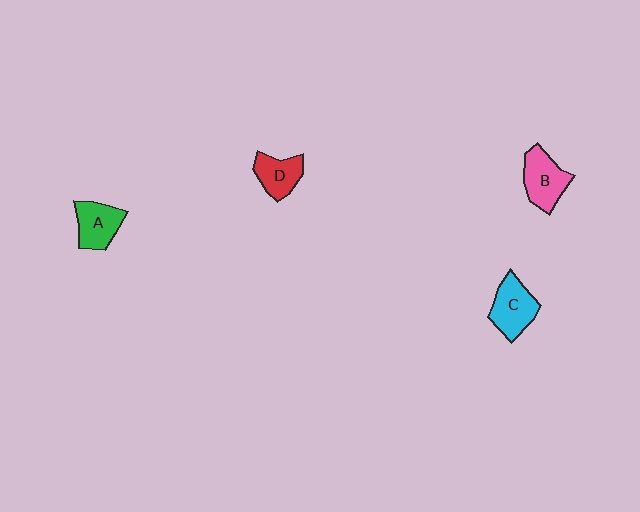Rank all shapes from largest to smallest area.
From largest to smallest: C (cyan), B (pink), A (green), D (red).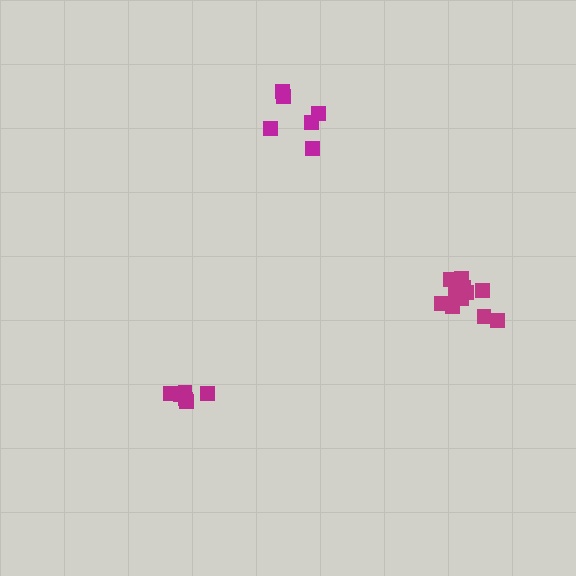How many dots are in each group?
Group 1: 6 dots, Group 2: 6 dots, Group 3: 11 dots (23 total).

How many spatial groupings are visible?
There are 3 spatial groupings.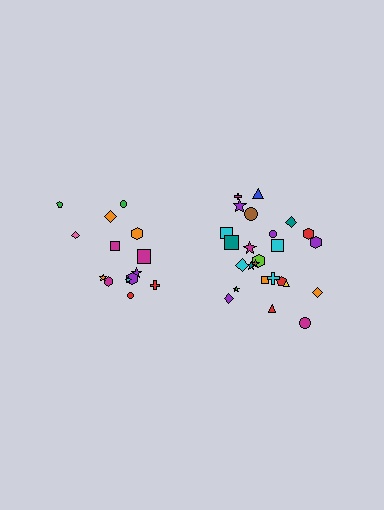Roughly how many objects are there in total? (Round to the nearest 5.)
Roughly 40 objects in total.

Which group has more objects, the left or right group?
The right group.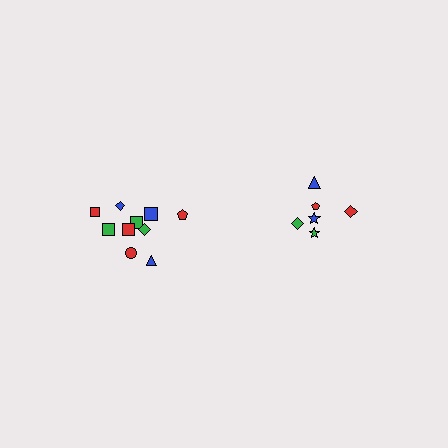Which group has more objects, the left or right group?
The left group.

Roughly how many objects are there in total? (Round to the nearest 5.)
Roughly 15 objects in total.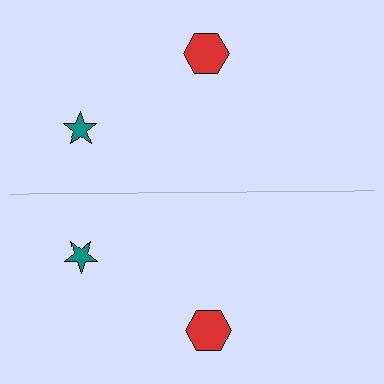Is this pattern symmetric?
Yes, this pattern has bilateral (reflection) symmetry.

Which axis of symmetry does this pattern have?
The pattern has a horizontal axis of symmetry running through the center of the image.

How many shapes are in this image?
There are 4 shapes in this image.